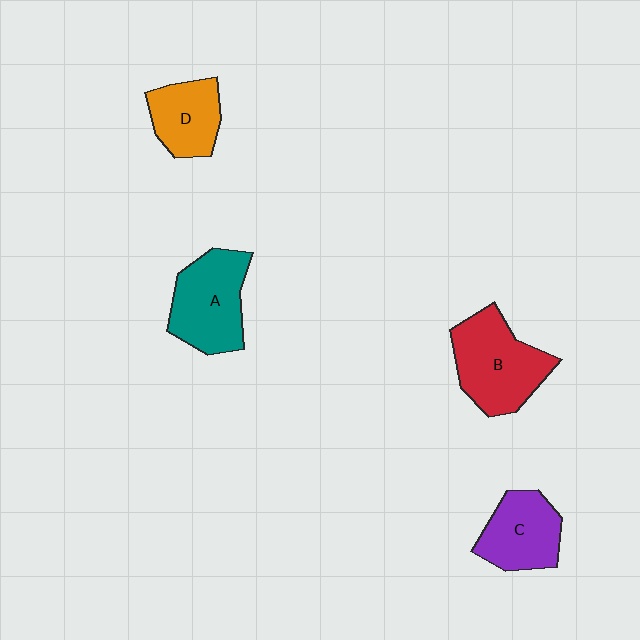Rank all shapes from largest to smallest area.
From largest to smallest: B (red), A (teal), C (purple), D (orange).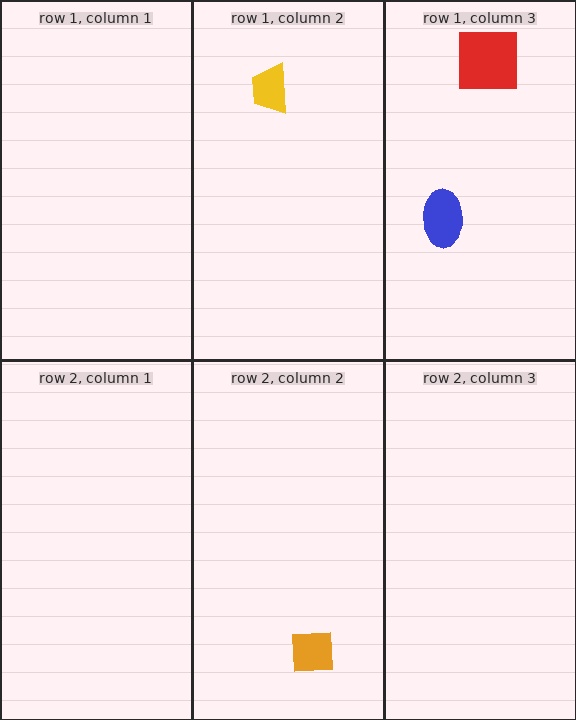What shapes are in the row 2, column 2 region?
The orange square.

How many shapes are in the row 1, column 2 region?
1.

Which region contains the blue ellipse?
The row 1, column 3 region.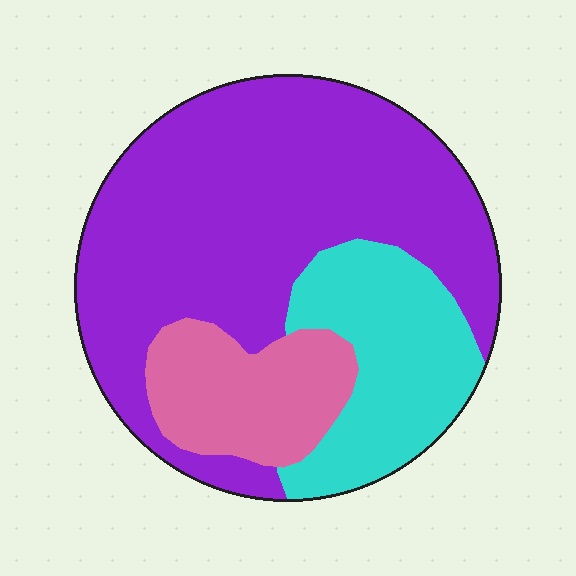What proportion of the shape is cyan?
Cyan takes up between a sixth and a third of the shape.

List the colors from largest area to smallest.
From largest to smallest: purple, cyan, pink.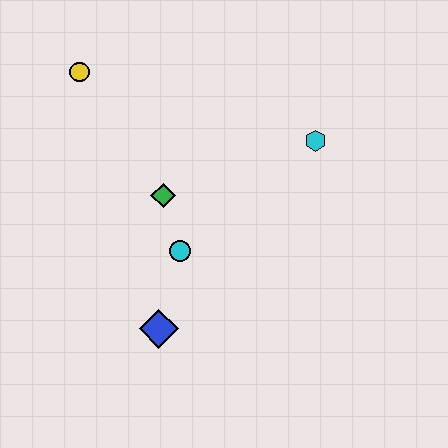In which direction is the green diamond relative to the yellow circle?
The green diamond is below the yellow circle.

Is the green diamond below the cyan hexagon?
Yes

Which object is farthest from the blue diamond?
The yellow circle is farthest from the blue diamond.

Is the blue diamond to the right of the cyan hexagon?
No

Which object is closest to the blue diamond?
The cyan circle is closest to the blue diamond.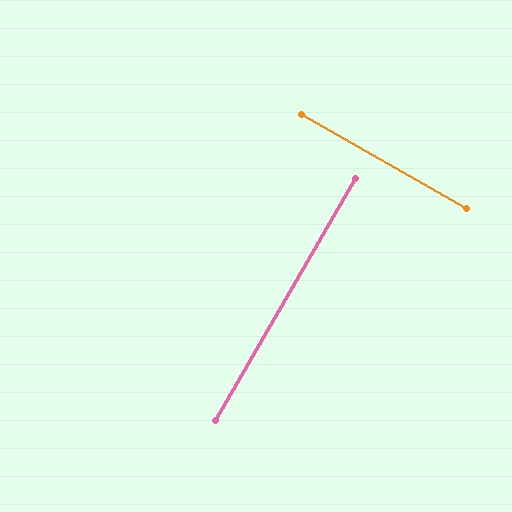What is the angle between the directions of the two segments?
Approximately 89 degrees.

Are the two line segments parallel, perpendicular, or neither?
Perpendicular — they meet at approximately 89°.